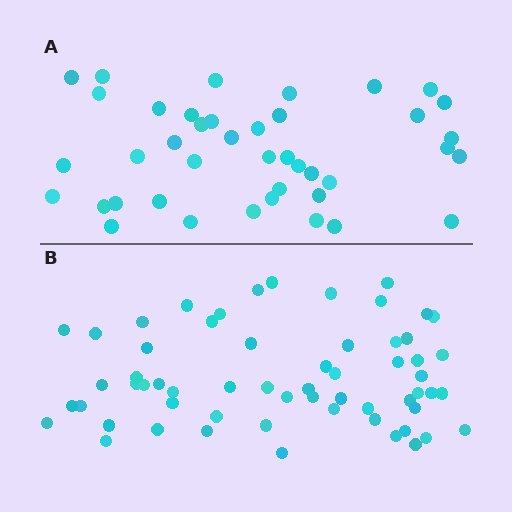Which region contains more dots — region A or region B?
Region B (the bottom region) has more dots.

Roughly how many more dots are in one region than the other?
Region B has approximately 20 more dots than region A.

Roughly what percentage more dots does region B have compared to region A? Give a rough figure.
About 45% more.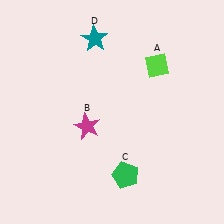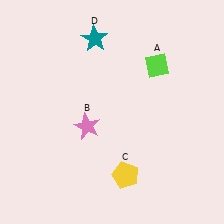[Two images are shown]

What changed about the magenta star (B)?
In Image 1, B is magenta. In Image 2, it changed to pink.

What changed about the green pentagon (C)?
In Image 1, C is green. In Image 2, it changed to yellow.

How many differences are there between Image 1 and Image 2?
There are 2 differences between the two images.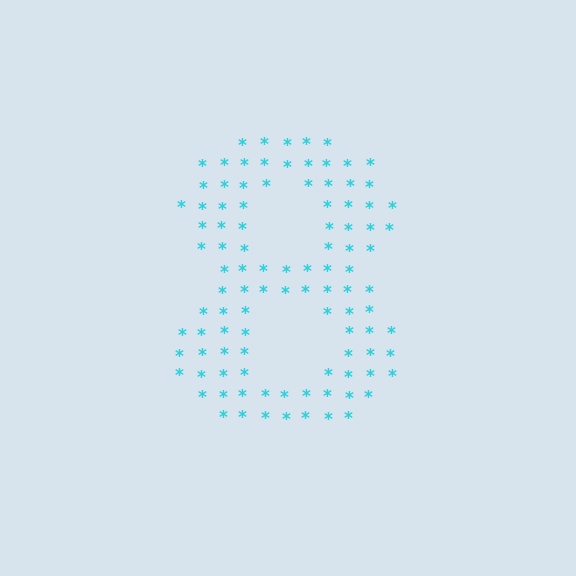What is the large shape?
The large shape is the digit 8.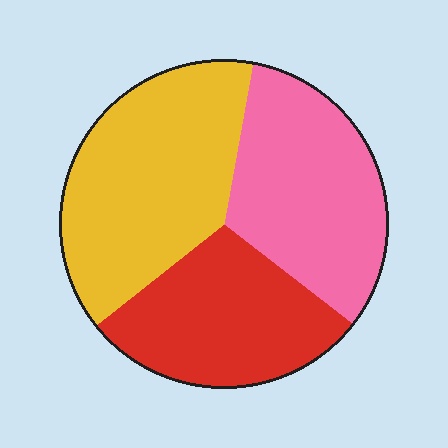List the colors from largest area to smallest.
From largest to smallest: yellow, pink, red.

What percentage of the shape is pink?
Pink covers roughly 35% of the shape.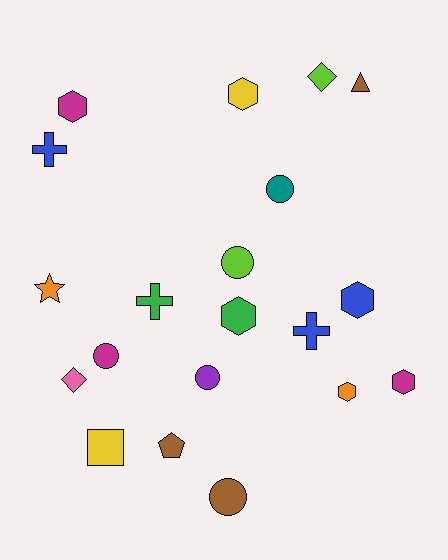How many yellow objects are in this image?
There are 2 yellow objects.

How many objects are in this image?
There are 20 objects.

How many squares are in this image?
There is 1 square.